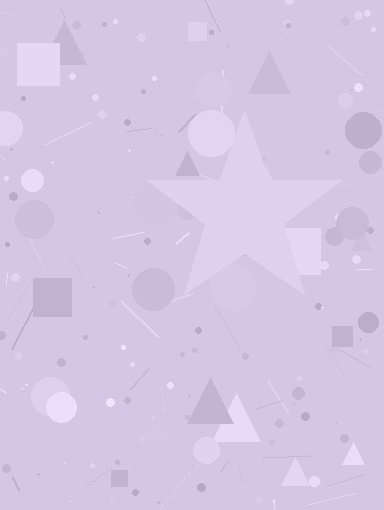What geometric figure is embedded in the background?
A star is embedded in the background.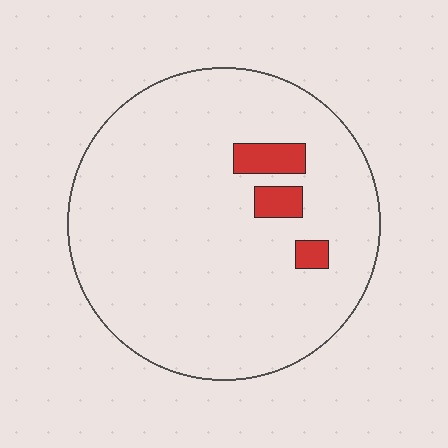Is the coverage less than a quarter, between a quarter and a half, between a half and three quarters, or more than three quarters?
Less than a quarter.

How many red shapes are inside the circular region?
3.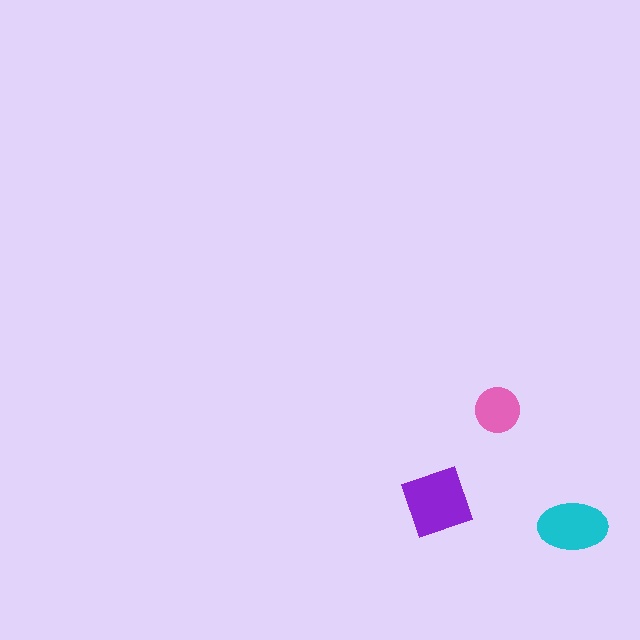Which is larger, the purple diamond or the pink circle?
The purple diamond.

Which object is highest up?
The pink circle is topmost.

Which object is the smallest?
The pink circle.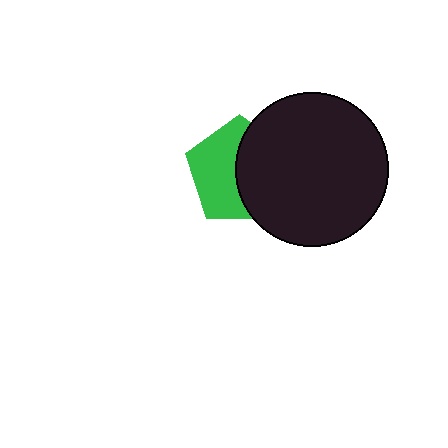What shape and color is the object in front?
The object in front is a black circle.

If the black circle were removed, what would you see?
You would see the complete green pentagon.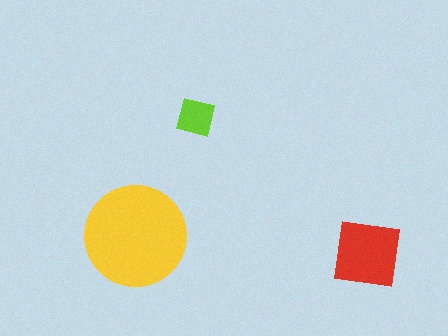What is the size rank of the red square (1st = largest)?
2nd.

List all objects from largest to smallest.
The yellow circle, the red square, the lime square.